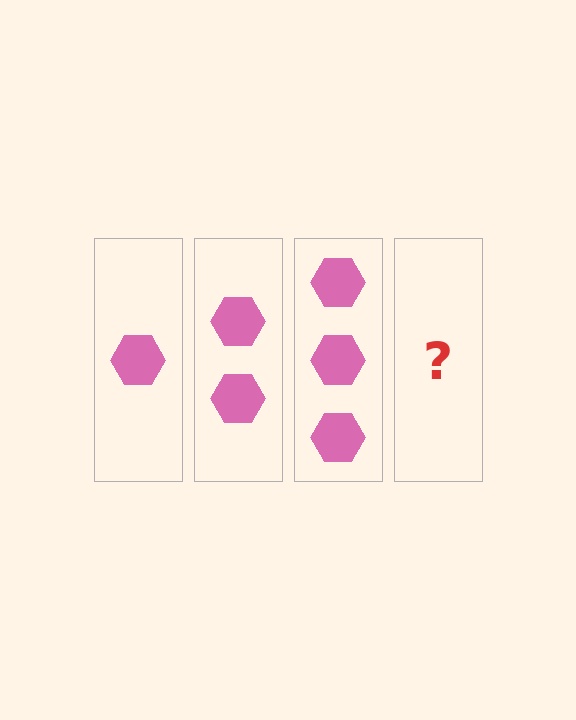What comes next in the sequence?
The next element should be 4 hexagons.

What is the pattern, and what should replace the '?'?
The pattern is that each step adds one more hexagon. The '?' should be 4 hexagons.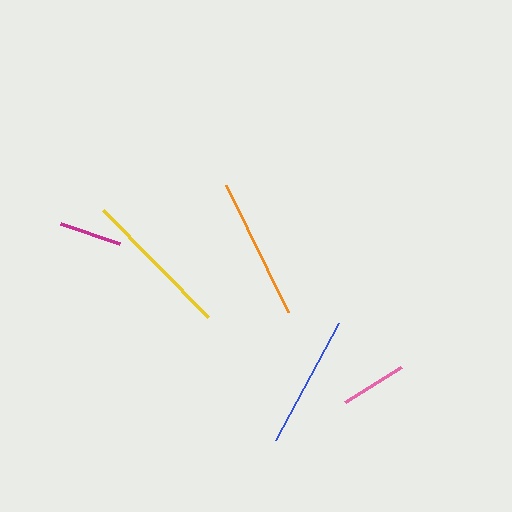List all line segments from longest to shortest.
From longest to shortest: yellow, orange, blue, pink, magenta.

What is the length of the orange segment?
The orange segment is approximately 141 pixels long.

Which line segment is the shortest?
The magenta line is the shortest at approximately 62 pixels.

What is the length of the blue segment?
The blue segment is approximately 134 pixels long.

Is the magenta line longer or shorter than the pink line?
The pink line is longer than the magenta line.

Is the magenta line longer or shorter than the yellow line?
The yellow line is longer than the magenta line.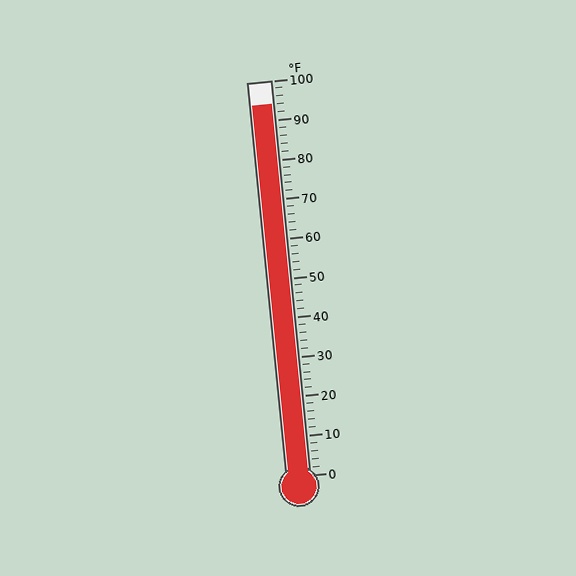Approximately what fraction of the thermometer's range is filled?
The thermometer is filled to approximately 95% of its range.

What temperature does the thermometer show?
The thermometer shows approximately 94°F.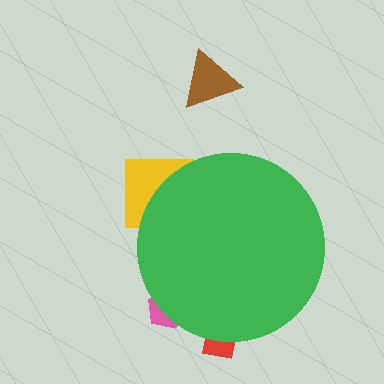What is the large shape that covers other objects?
A green circle.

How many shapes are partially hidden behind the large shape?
3 shapes are partially hidden.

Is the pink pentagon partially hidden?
Yes, the pink pentagon is partially hidden behind the green circle.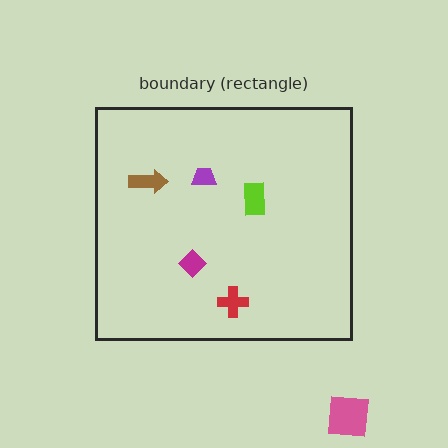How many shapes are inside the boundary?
5 inside, 1 outside.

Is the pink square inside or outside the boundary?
Outside.